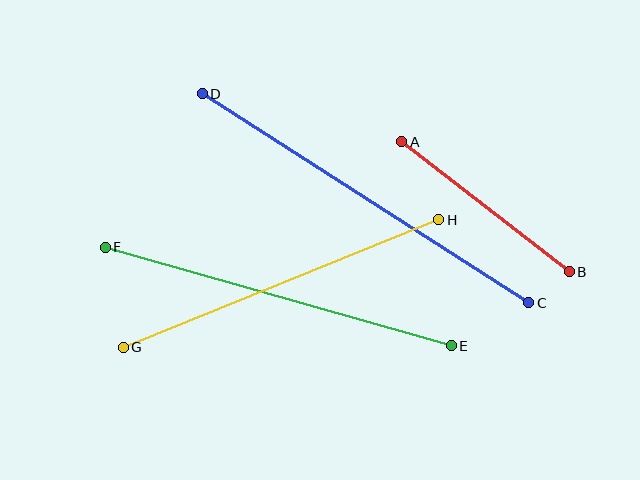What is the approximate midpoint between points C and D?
The midpoint is at approximately (365, 198) pixels.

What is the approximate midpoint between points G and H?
The midpoint is at approximately (281, 283) pixels.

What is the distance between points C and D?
The distance is approximately 388 pixels.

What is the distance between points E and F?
The distance is approximately 359 pixels.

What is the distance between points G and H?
The distance is approximately 340 pixels.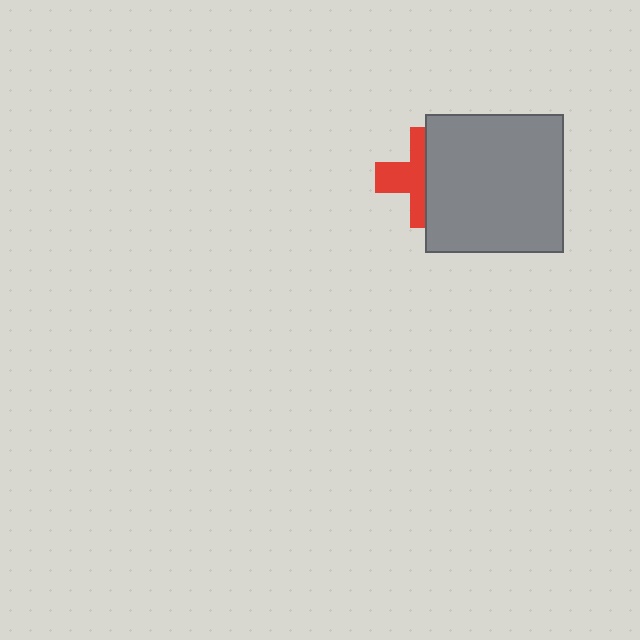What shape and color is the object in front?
The object in front is a gray square.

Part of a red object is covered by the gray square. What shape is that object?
It is a cross.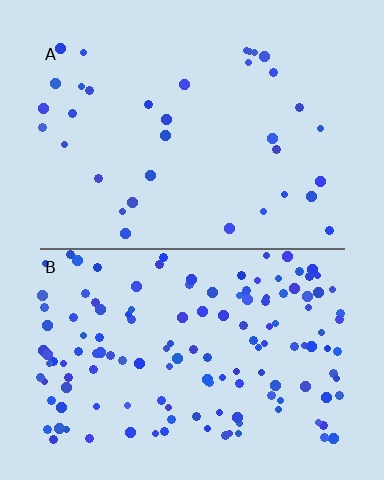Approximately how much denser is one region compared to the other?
Approximately 4.0× — region B over region A.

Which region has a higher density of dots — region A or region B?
B (the bottom).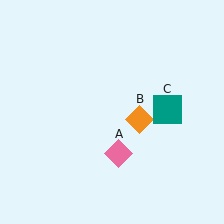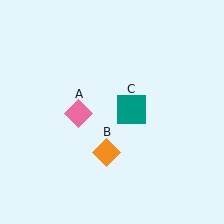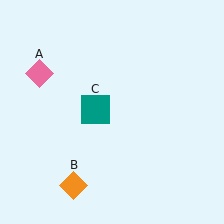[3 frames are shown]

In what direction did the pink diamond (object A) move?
The pink diamond (object A) moved up and to the left.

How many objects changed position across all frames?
3 objects changed position: pink diamond (object A), orange diamond (object B), teal square (object C).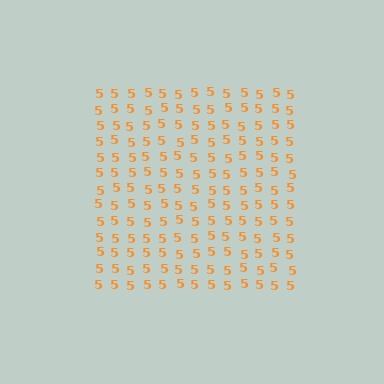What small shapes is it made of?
It is made of small digit 5's.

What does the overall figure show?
The overall figure shows a square.